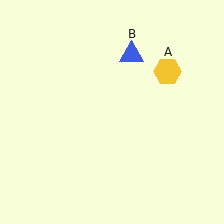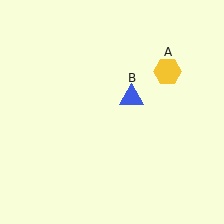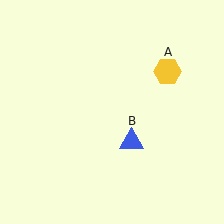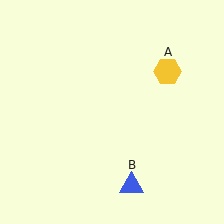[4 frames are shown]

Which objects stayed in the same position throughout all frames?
Yellow hexagon (object A) remained stationary.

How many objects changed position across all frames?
1 object changed position: blue triangle (object B).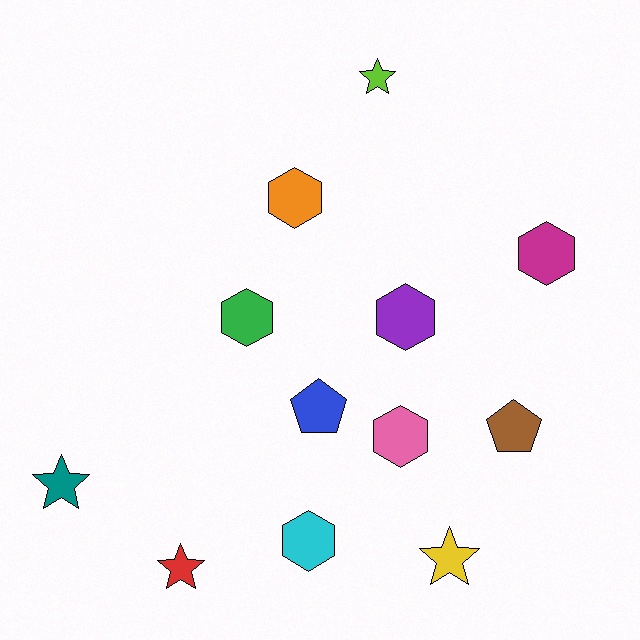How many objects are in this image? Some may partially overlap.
There are 12 objects.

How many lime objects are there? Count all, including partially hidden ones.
There is 1 lime object.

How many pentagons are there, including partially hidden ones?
There are 2 pentagons.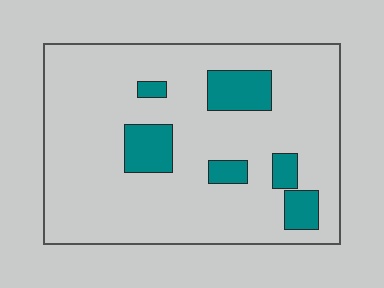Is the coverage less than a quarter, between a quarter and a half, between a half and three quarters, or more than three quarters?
Less than a quarter.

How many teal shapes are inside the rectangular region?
6.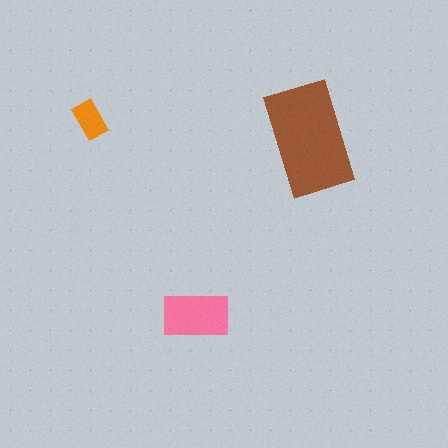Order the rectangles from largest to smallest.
the brown one, the pink one, the orange one.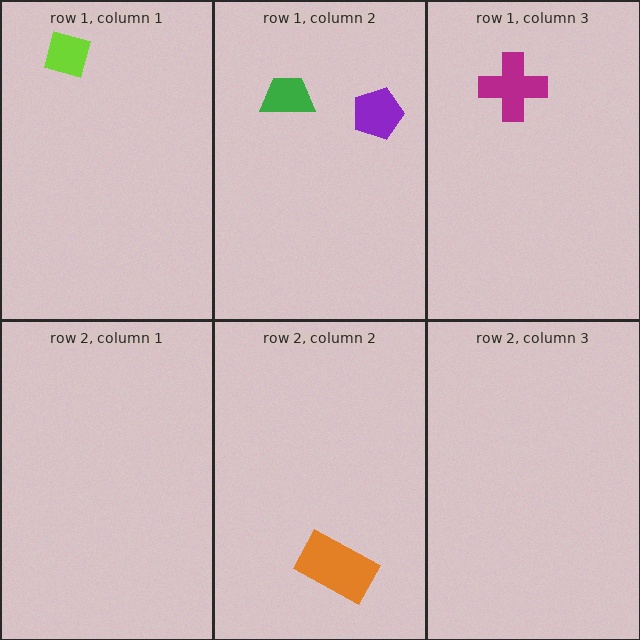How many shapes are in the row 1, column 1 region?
1.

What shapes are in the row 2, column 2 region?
The orange rectangle.